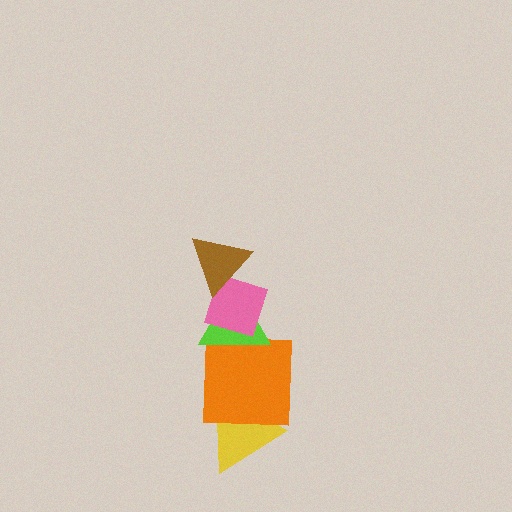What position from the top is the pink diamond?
The pink diamond is 2nd from the top.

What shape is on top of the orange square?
The lime triangle is on top of the orange square.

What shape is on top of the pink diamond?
The brown triangle is on top of the pink diamond.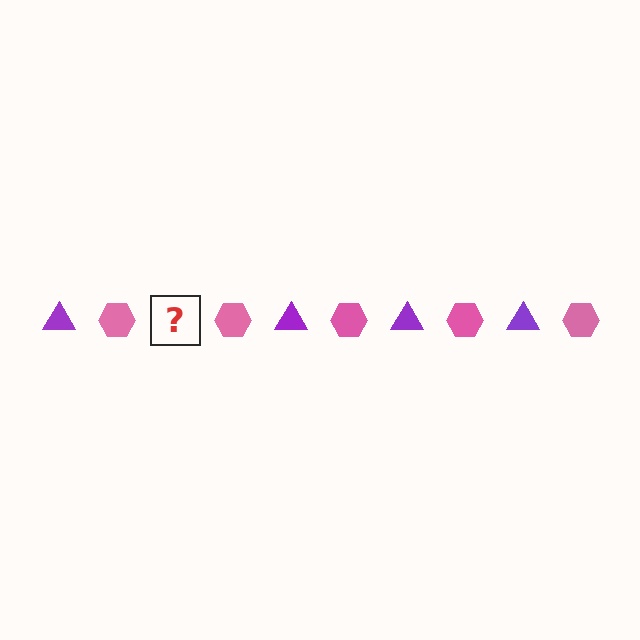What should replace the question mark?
The question mark should be replaced with a purple triangle.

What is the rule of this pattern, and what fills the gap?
The rule is that the pattern alternates between purple triangle and pink hexagon. The gap should be filled with a purple triangle.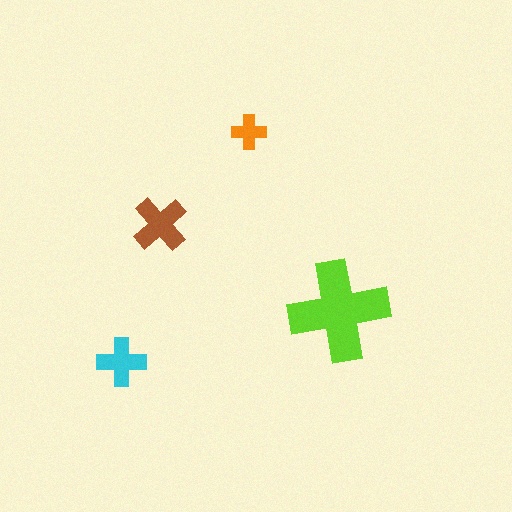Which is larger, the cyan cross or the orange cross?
The cyan one.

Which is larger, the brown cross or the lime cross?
The lime one.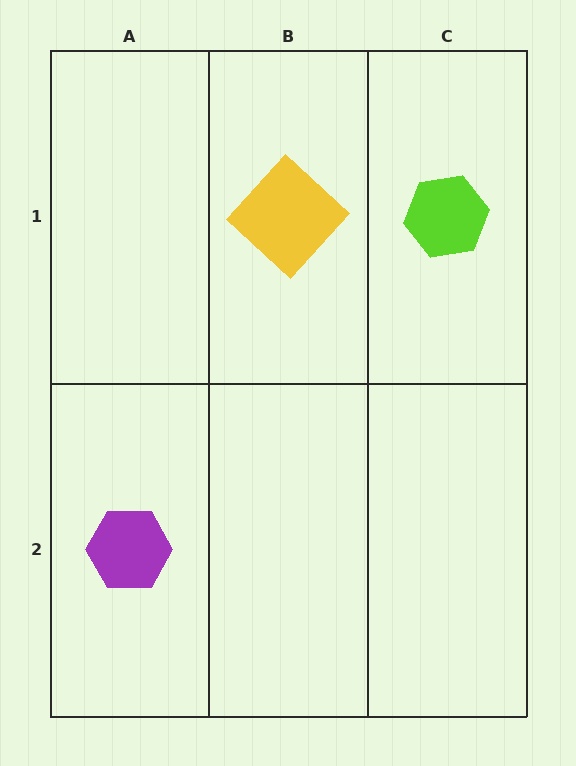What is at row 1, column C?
A lime hexagon.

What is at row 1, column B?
A yellow diamond.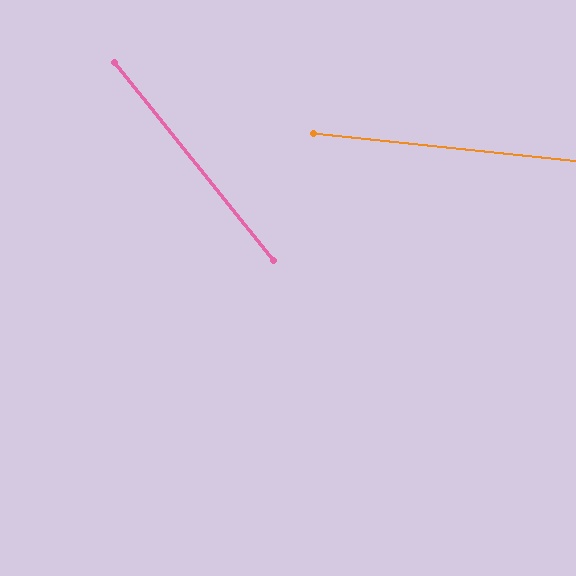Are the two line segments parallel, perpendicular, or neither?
Neither parallel nor perpendicular — they differ by about 45°.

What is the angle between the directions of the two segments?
Approximately 45 degrees.